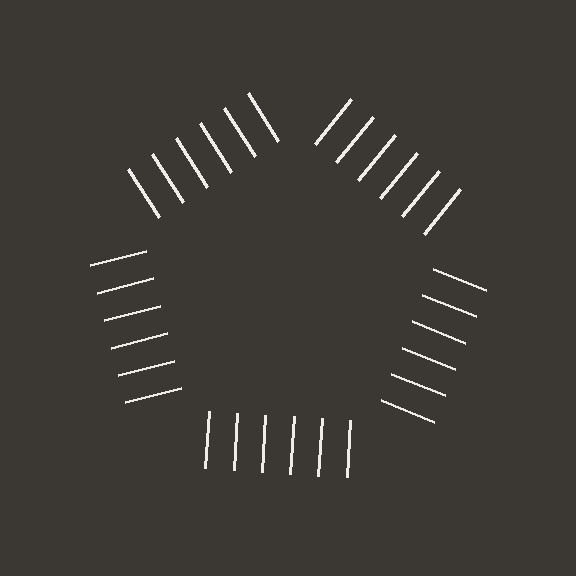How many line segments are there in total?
30 — 6 along each of the 5 edges.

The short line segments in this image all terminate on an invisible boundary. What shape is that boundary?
An illusory pentagon — the line segments terminate on its edges but no continuous stroke is drawn.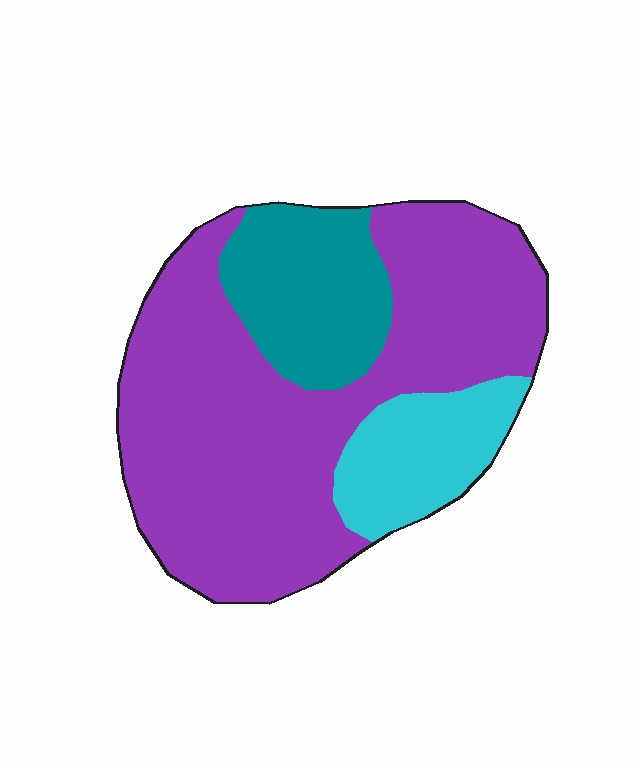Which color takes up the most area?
Purple, at roughly 65%.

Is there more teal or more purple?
Purple.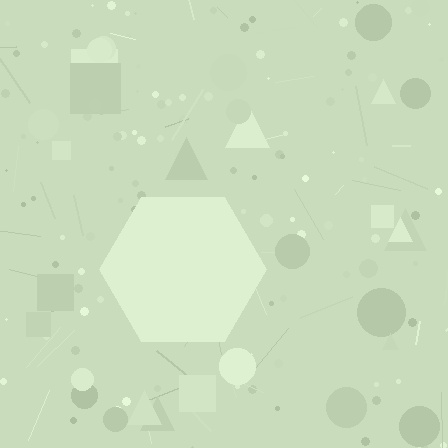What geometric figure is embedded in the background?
A hexagon is embedded in the background.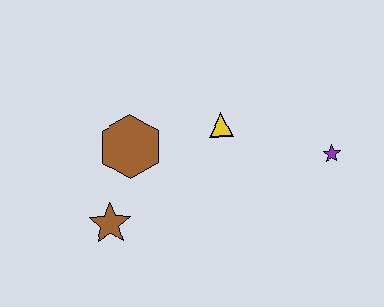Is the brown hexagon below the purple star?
No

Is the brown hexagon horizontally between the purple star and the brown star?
Yes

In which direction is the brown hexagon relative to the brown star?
The brown hexagon is above the brown star.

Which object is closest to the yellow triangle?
The brown hexagon is closest to the yellow triangle.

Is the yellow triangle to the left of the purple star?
Yes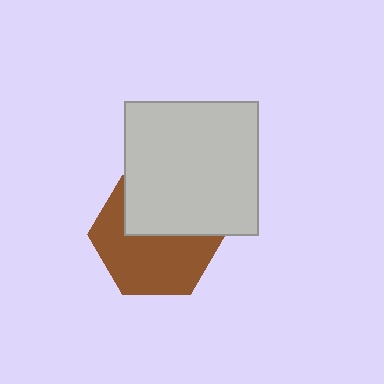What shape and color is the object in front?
The object in front is a light gray square.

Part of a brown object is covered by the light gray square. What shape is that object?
It is a hexagon.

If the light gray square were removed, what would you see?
You would see the complete brown hexagon.